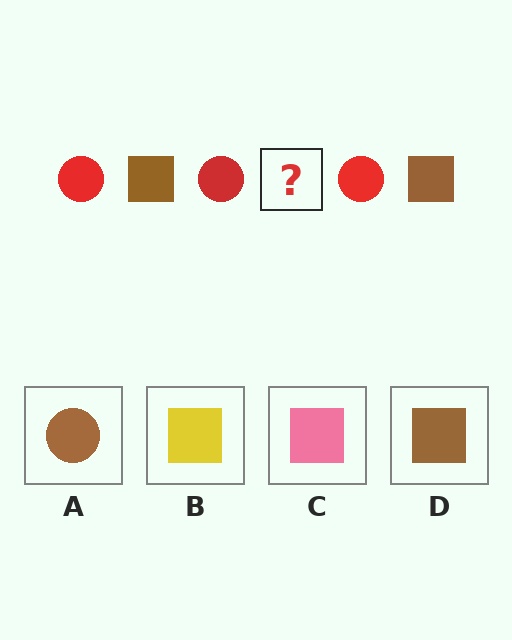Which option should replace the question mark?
Option D.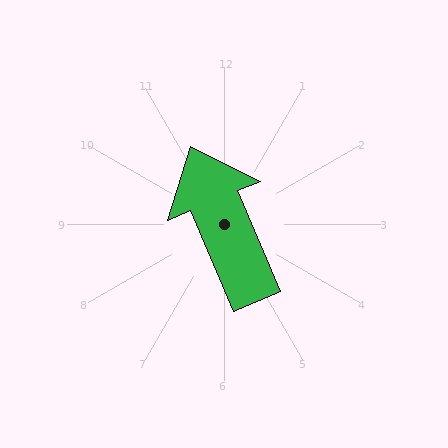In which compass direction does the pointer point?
Northwest.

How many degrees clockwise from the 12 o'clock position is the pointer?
Approximately 337 degrees.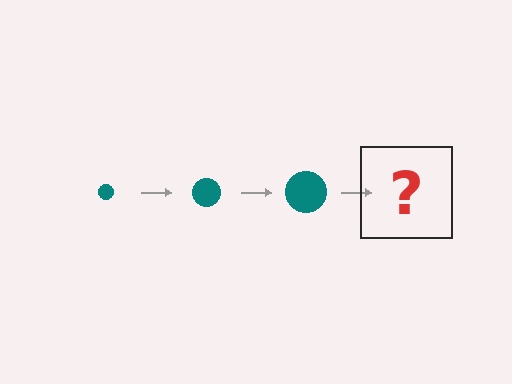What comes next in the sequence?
The next element should be a teal circle, larger than the previous one.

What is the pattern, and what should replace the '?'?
The pattern is that the circle gets progressively larger each step. The '?' should be a teal circle, larger than the previous one.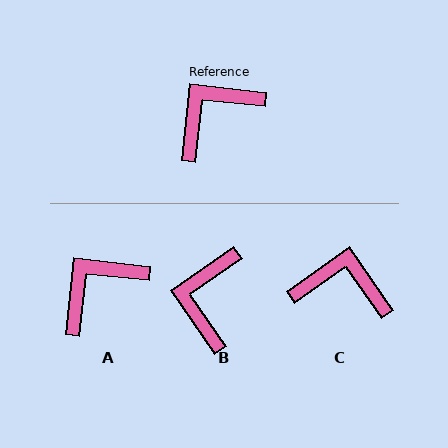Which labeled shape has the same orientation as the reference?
A.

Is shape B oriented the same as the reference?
No, it is off by about 41 degrees.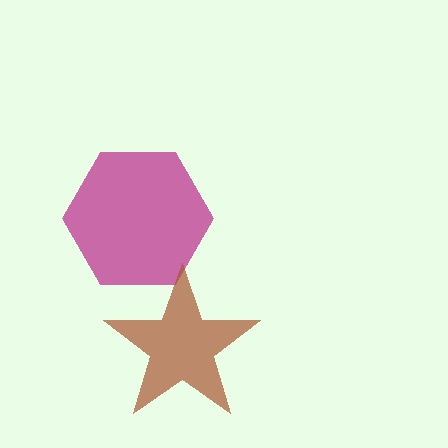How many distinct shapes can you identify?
There are 2 distinct shapes: a magenta hexagon, a brown star.